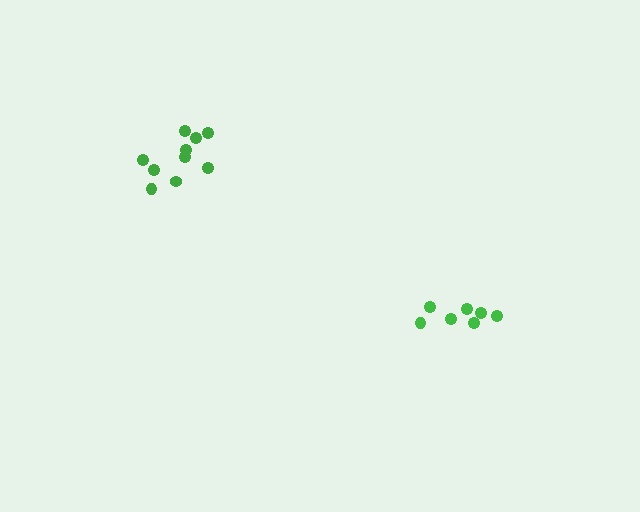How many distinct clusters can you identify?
There are 2 distinct clusters.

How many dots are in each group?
Group 1: 7 dots, Group 2: 10 dots (17 total).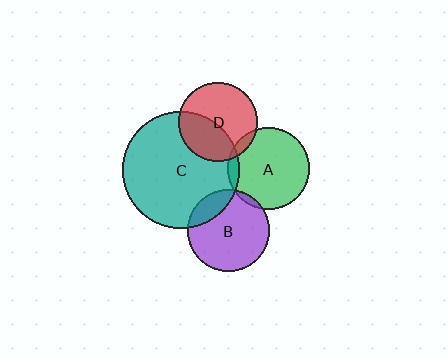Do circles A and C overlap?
Yes.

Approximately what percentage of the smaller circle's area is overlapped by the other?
Approximately 5%.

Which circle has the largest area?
Circle C (teal).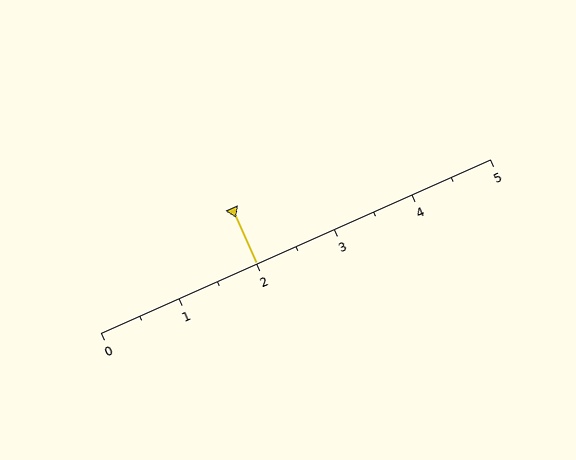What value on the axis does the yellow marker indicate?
The marker indicates approximately 2.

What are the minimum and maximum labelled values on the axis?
The axis runs from 0 to 5.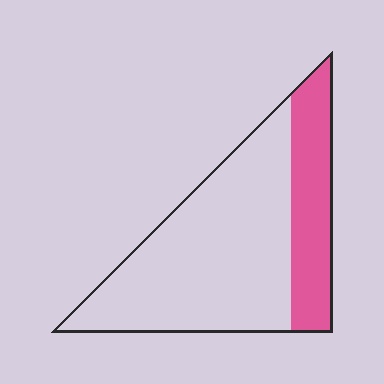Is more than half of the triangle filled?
No.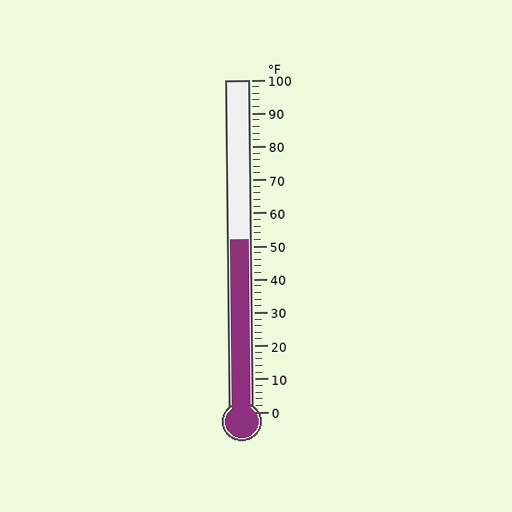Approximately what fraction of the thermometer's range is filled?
The thermometer is filled to approximately 50% of its range.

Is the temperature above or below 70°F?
The temperature is below 70°F.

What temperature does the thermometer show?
The thermometer shows approximately 52°F.